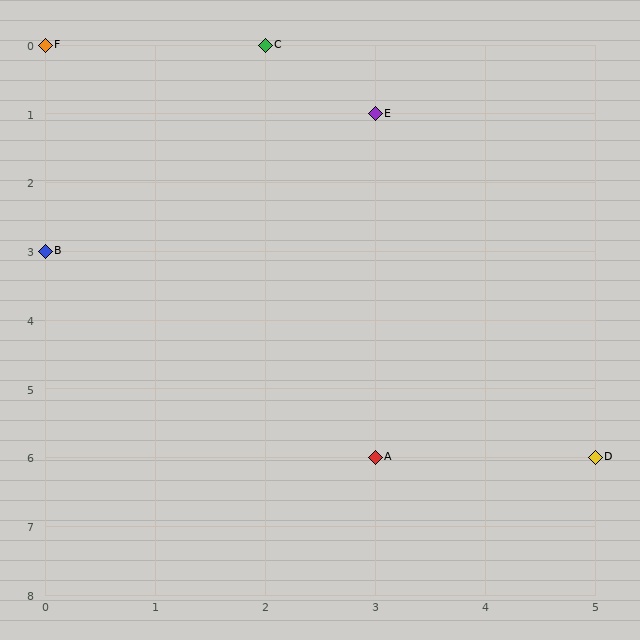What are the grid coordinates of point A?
Point A is at grid coordinates (3, 6).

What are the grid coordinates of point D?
Point D is at grid coordinates (5, 6).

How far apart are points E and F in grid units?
Points E and F are 3 columns and 1 row apart (about 3.2 grid units diagonally).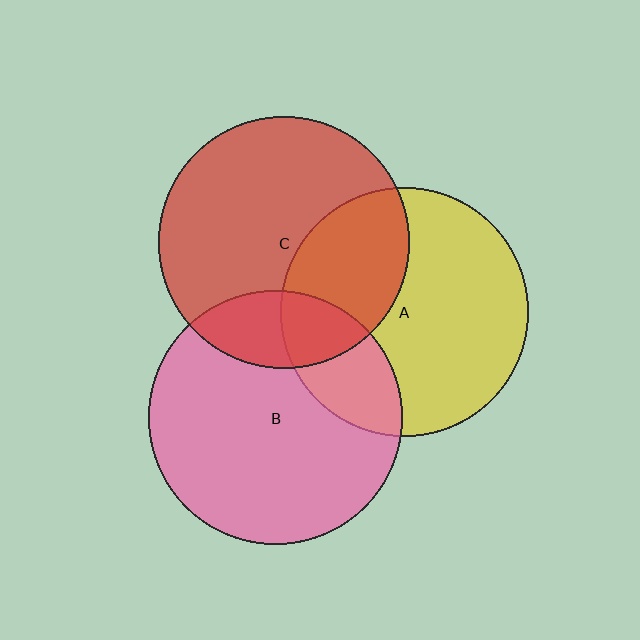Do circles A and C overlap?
Yes.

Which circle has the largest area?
Circle B (pink).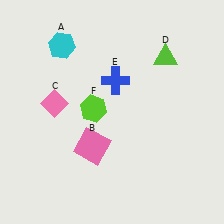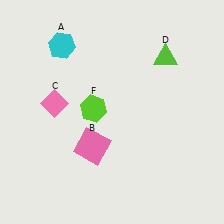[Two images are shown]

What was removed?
The blue cross (E) was removed in Image 2.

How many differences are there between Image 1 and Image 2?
There is 1 difference between the two images.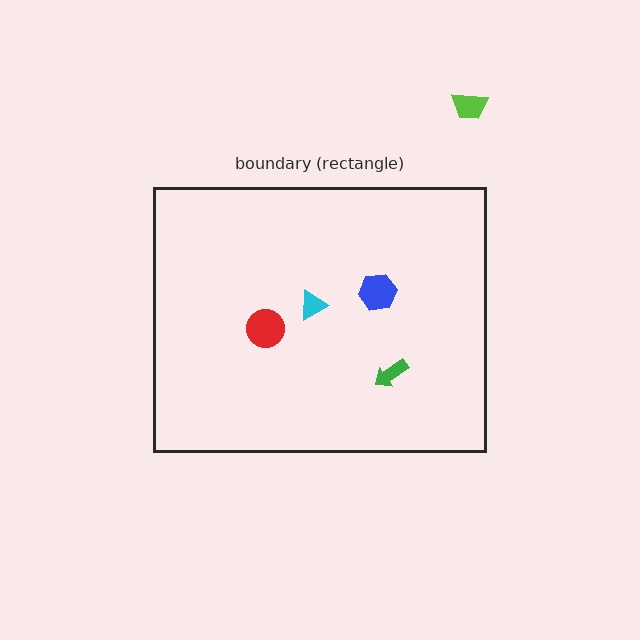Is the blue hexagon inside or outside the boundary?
Inside.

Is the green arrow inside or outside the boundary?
Inside.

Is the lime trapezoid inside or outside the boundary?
Outside.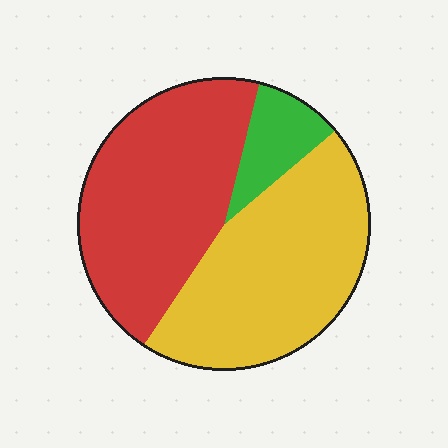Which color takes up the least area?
Green, at roughly 10%.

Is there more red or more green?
Red.